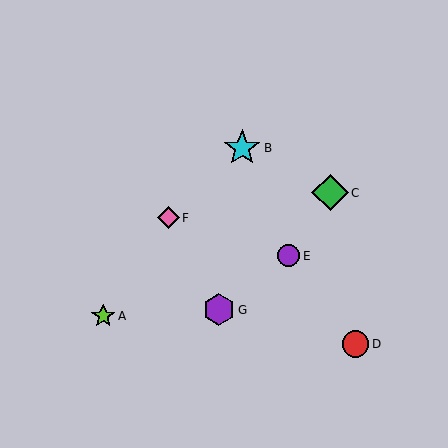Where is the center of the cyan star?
The center of the cyan star is at (242, 148).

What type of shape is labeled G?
Shape G is a purple hexagon.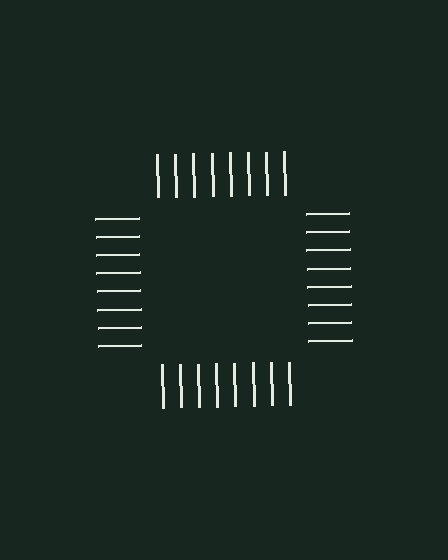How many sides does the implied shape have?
4 sides — the line-ends trace a square.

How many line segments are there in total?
32 — 8 along each of the 4 edges.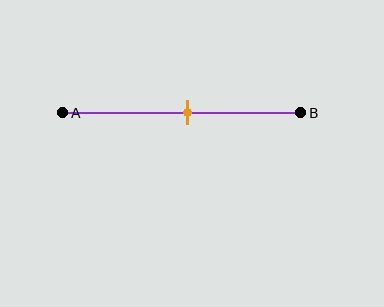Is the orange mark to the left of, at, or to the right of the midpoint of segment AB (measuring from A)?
The orange mark is approximately at the midpoint of segment AB.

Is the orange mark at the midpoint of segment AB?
Yes, the mark is approximately at the midpoint.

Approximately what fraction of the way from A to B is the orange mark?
The orange mark is approximately 55% of the way from A to B.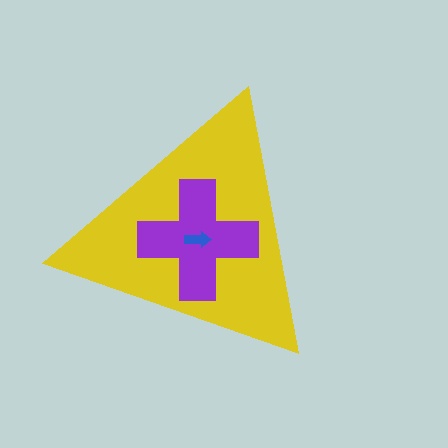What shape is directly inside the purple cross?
The blue arrow.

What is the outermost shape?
The yellow triangle.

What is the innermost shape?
The blue arrow.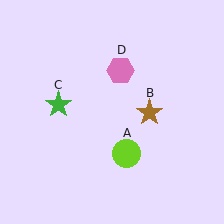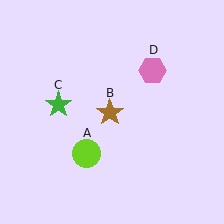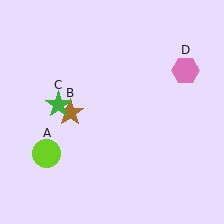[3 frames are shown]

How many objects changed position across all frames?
3 objects changed position: lime circle (object A), brown star (object B), pink hexagon (object D).